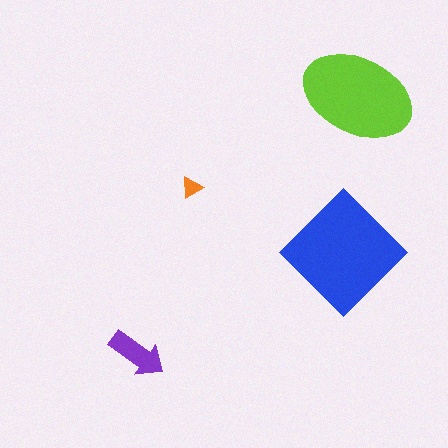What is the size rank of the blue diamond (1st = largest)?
1st.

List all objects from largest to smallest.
The blue diamond, the lime ellipse, the purple arrow, the orange triangle.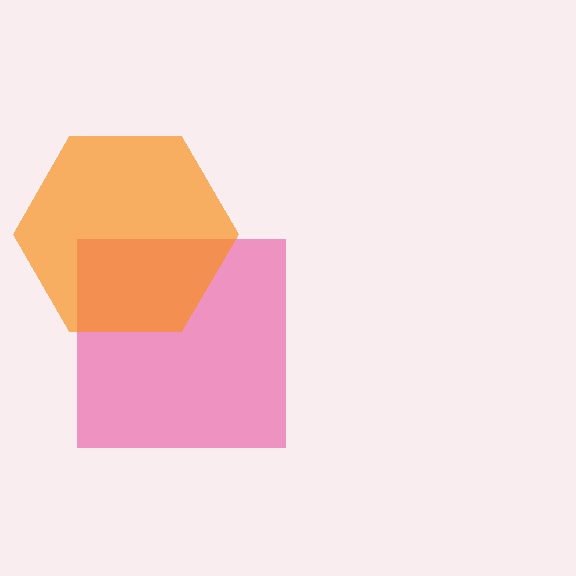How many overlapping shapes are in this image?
There are 2 overlapping shapes in the image.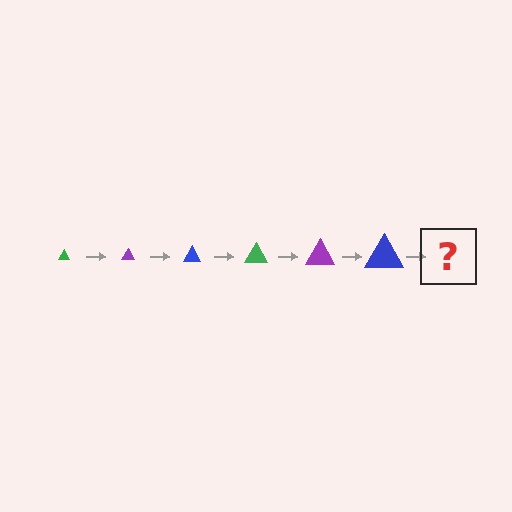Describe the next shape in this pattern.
It should be a green triangle, larger than the previous one.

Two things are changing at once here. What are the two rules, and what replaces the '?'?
The two rules are that the triangle grows larger each step and the color cycles through green, purple, and blue. The '?' should be a green triangle, larger than the previous one.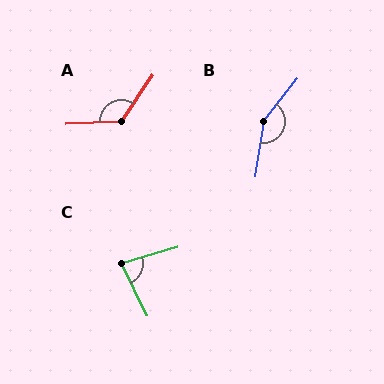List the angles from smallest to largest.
C (80°), A (126°), B (150°).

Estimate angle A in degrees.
Approximately 126 degrees.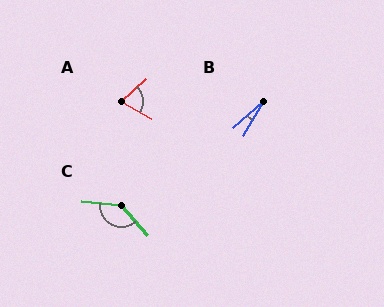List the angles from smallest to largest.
B (19°), A (72°), C (137°).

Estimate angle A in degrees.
Approximately 72 degrees.